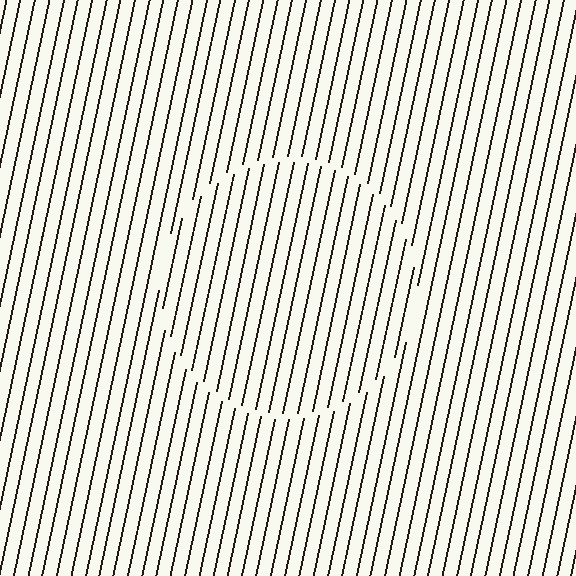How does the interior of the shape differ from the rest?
The interior of the shape contains the same grating, shifted by half a period — the contour is defined by the phase discontinuity where line-ends from the inner and outer gratings abut.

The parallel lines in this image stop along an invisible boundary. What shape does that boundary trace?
An illusory circle. The interior of the shape contains the same grating, shifted by half a period — the contour is defined by the phase discontinuity where line-ends from the inner and outer gratings abut.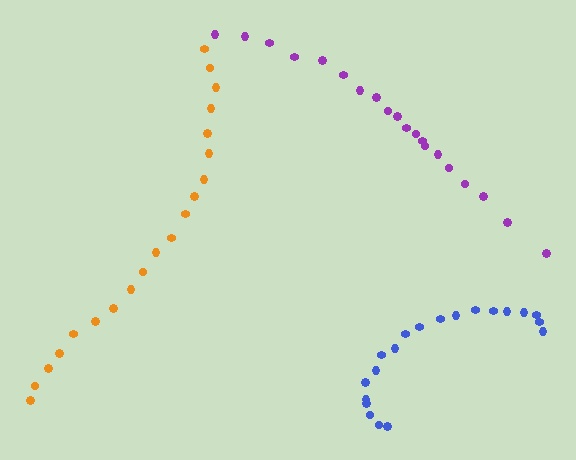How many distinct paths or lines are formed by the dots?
There are 3 distinct paths.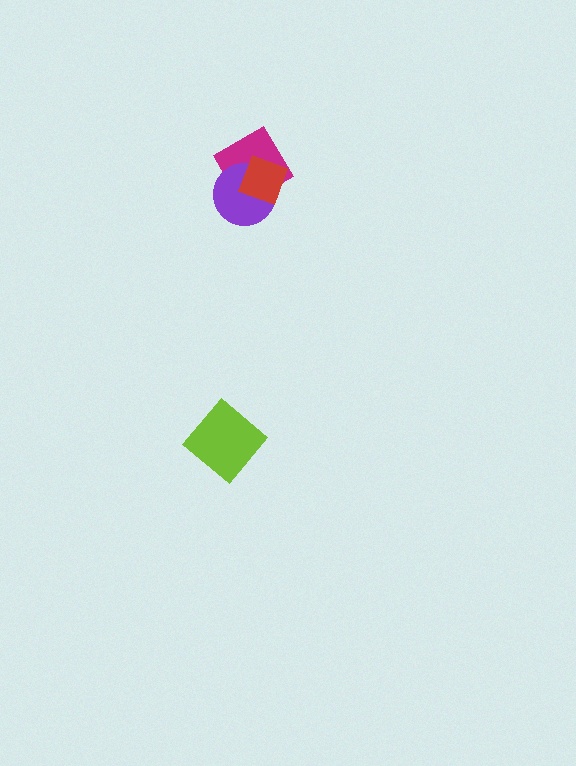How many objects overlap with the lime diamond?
0 objects overlap with the lime diamond.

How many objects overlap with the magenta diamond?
2 objects overlap with the magenta diamond.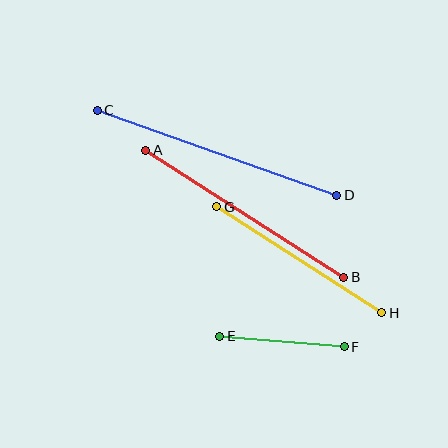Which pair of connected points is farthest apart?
Points C and D are farthest apart.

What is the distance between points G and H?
The distance is approximately 196 pixels.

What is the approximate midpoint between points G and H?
The midpoint is at approximately (299, 260) pixels.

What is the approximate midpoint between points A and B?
The midpoint is at approximately (245, 214) pixels.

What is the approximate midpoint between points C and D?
The midpoint is at approximately (217, 153) pixels.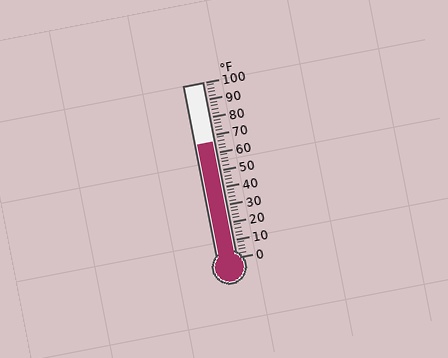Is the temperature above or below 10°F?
The temperature is above 10°F.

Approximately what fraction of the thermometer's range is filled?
The thermometer is filled to approximately 65% of its range.